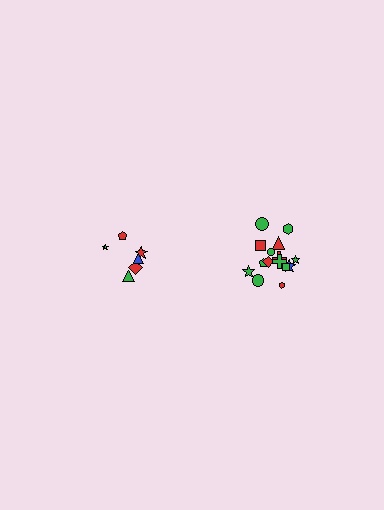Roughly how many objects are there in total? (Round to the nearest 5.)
Roughly 20 objects in total.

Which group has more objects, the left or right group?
The right group.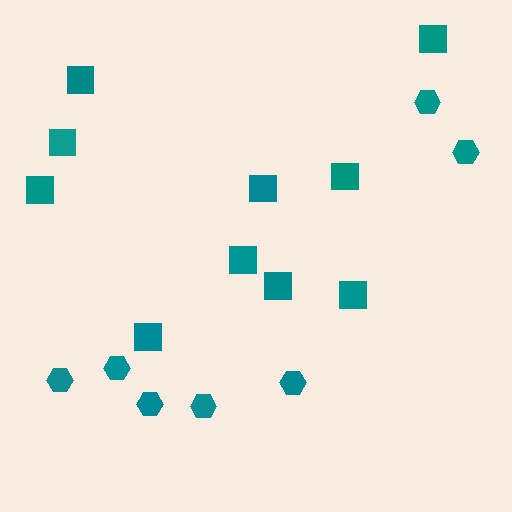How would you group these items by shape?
There are 2 groups: one group of squares (10) and one group of hexagons (7).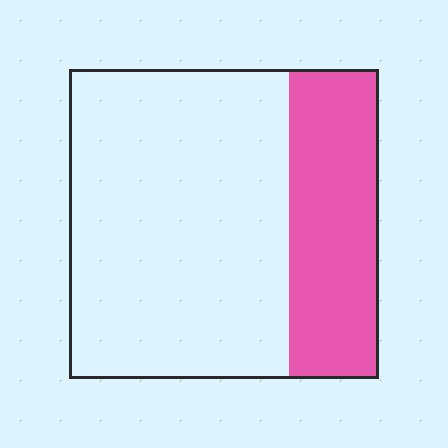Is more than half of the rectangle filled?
No.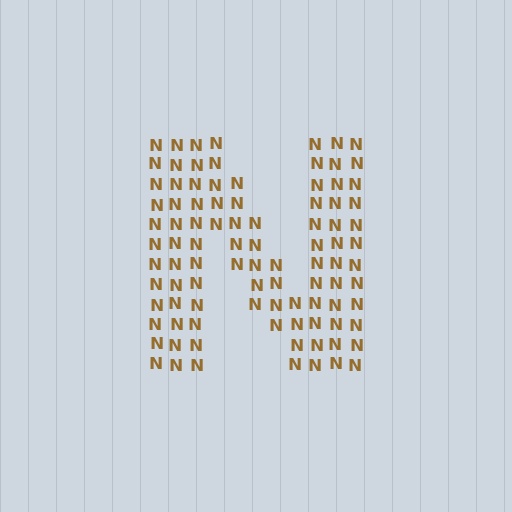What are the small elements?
The small elements are letter N's.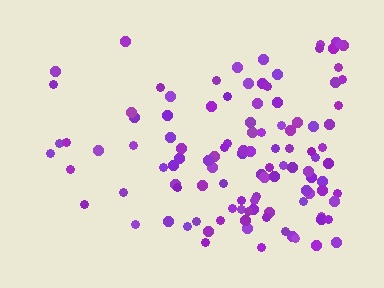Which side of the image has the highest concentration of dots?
The right.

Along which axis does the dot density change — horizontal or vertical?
Horizontal.